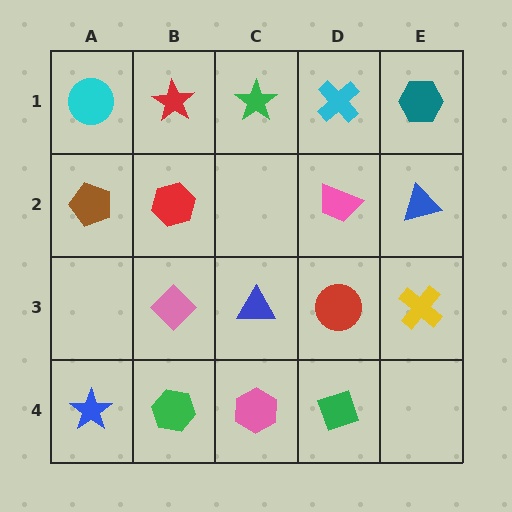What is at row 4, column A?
A blue star.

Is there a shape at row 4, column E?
No, that cell is empty.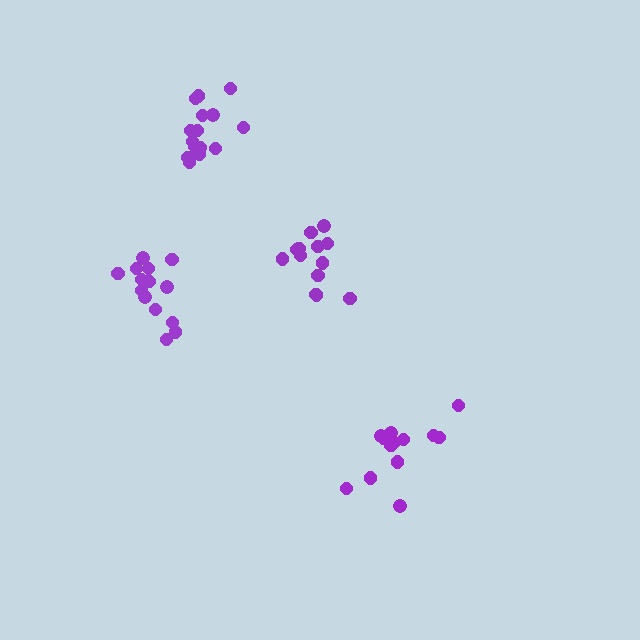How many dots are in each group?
Group 1: 13 dots, Group 2: 13 dots, Group 3: 14 dots, Group 4: 15 dots (55 total).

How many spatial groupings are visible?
There are 4 spatial groupings.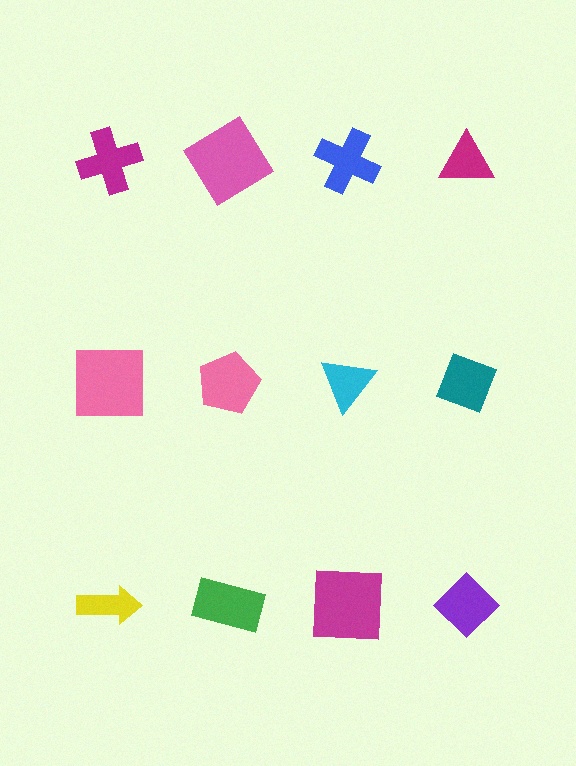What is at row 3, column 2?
A green rectangle.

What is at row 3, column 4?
A purple diamond.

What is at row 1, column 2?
A pink diamond.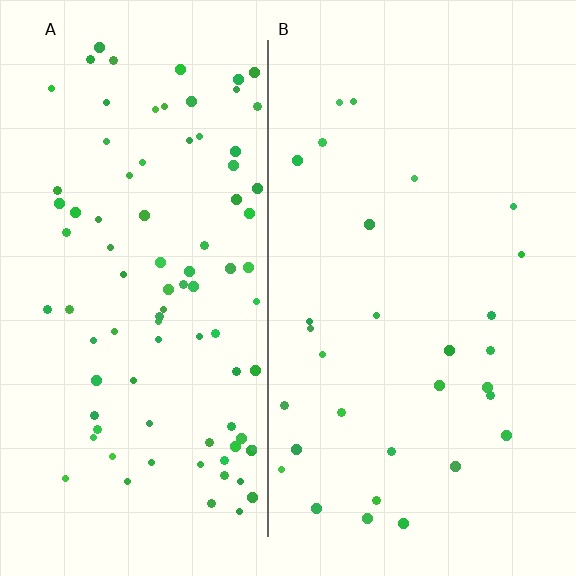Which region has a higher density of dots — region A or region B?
A (the left).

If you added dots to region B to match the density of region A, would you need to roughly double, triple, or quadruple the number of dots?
Approximately triple.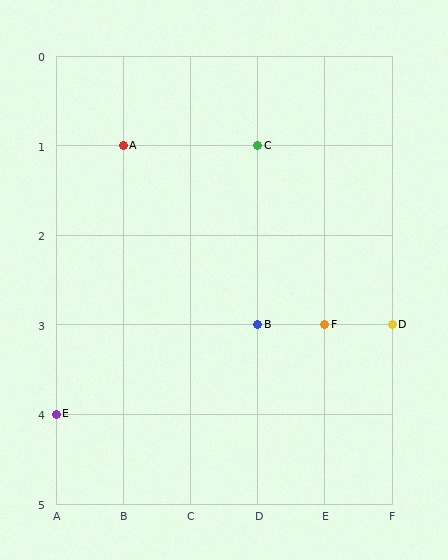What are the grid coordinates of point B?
Point B is at grid coordinates (D, 3).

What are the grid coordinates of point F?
Point F is at grid coordinates (E, 3).